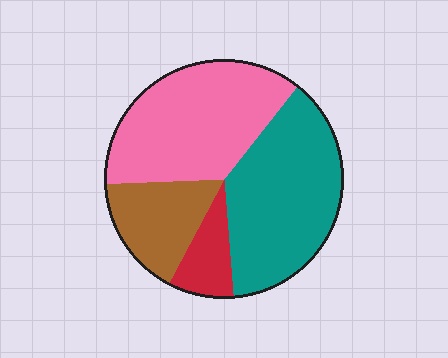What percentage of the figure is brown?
Brown takes up about one sixth (1/6) of the figure.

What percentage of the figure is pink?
Pink covers 37% of the figure.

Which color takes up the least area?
Red, at roughly 10%.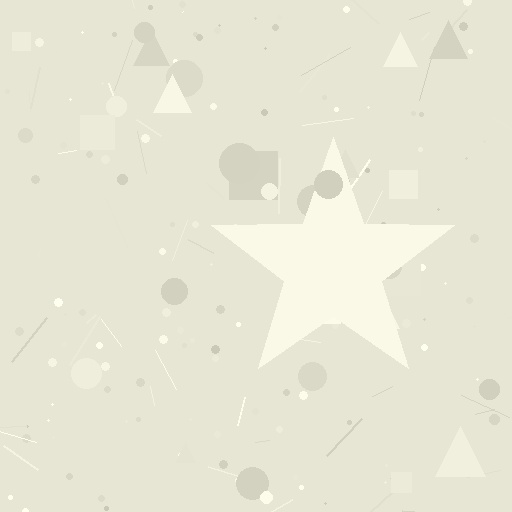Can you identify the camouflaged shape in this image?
The camouflaged shape is a star.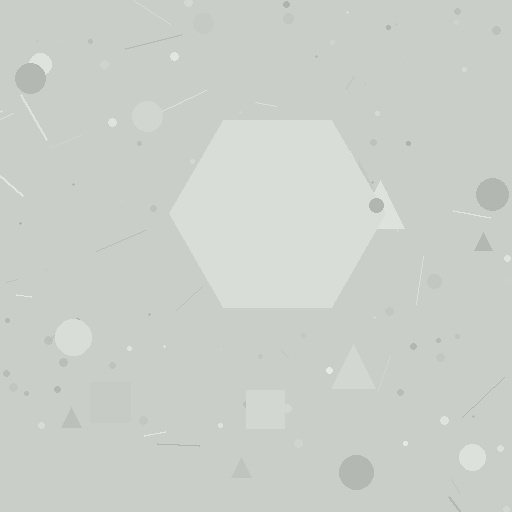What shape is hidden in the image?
A hexagon is hidden in the image.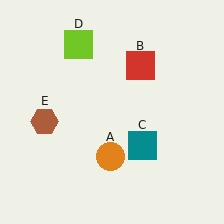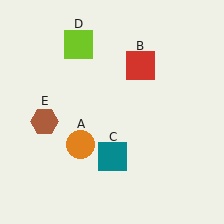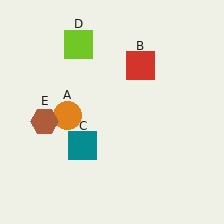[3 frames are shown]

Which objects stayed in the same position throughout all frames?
Red square (object B) and lime square (object D) and brown hexagon (object E) remained stationary.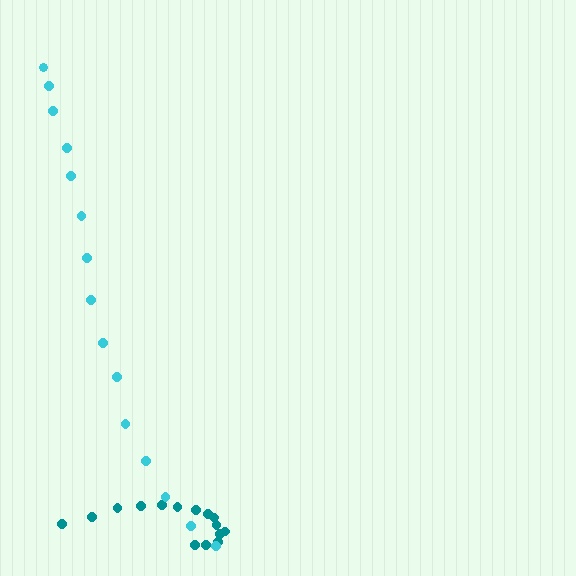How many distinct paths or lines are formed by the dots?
There are 2 distinct paths.